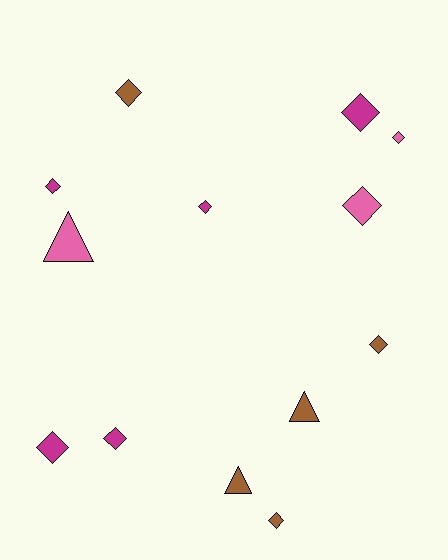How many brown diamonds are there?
There are 3 brown diamonds.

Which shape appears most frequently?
Diamond, with 10 objects.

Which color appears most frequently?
Magenta, with 5 objects.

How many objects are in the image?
There are 13 objects.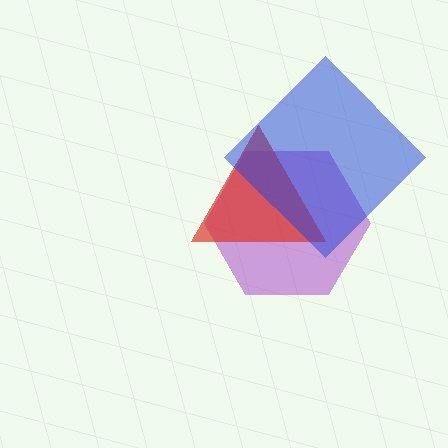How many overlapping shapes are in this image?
There are 3 overlapping shapes in the image.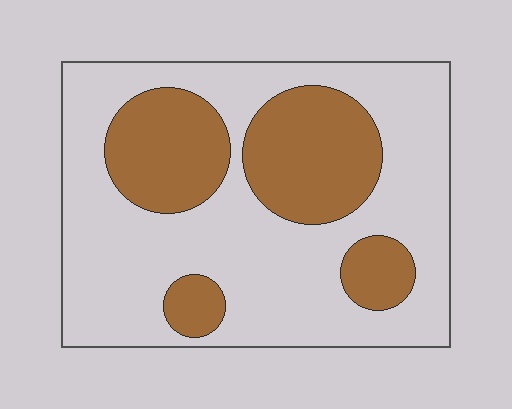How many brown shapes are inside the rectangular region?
4.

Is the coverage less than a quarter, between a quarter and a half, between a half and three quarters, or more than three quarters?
Between a quarter and a half.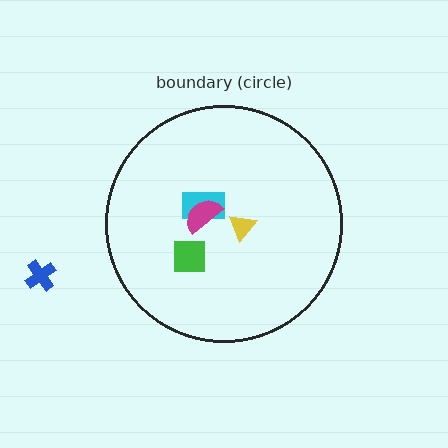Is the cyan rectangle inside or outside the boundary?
Inside.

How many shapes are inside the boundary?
4 inside, 1 outside.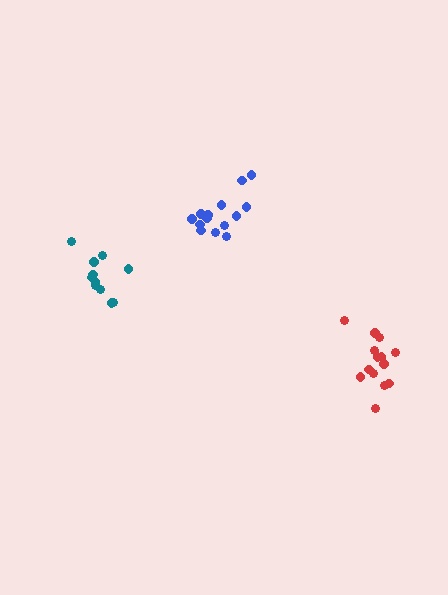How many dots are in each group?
Group 1: 14 dots, Group 2: 14 dots, Group 3: 11 dots (39 total).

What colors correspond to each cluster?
The clusters are colored: red, blue, teal.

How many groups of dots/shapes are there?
There are 3 groups.